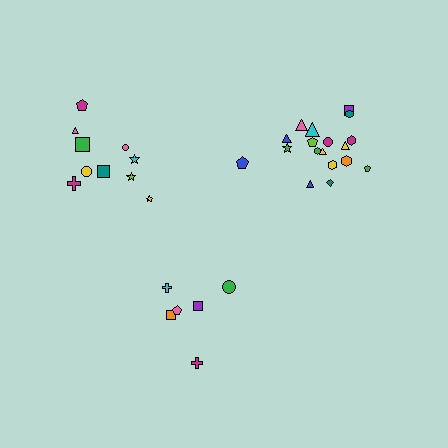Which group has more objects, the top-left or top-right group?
The top-right group.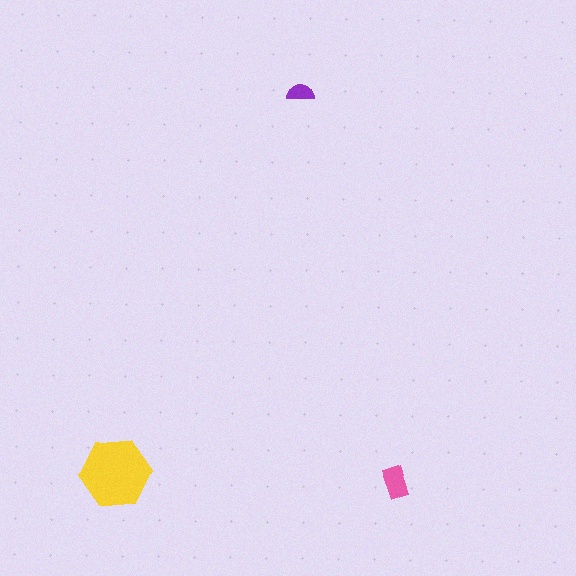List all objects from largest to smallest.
The yellow hexagon, the pink rectangle, the purple semicircle.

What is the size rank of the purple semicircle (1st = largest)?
3rd.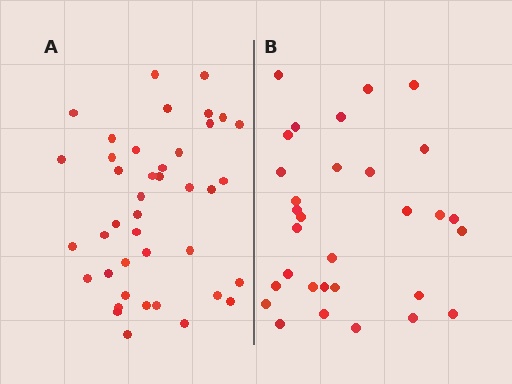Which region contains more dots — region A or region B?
Region A (the left region) has more dots.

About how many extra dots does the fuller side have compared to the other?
Region A has roughly 10 or so more dots than region B.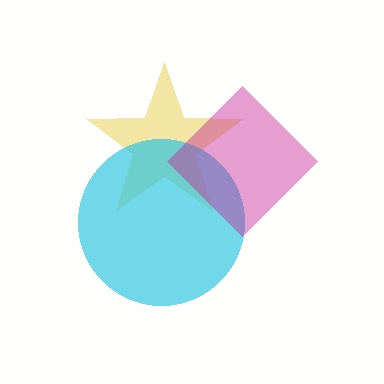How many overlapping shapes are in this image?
There are 3 overlapping shapes in the image.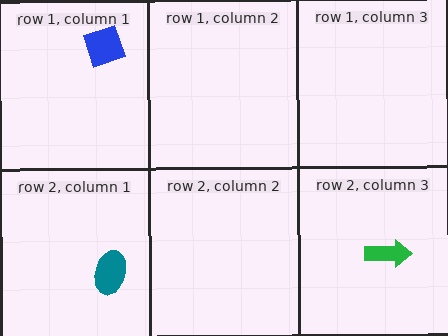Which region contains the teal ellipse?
The row 2, column 1 region.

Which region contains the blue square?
The row 1, column 1 region.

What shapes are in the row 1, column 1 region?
The blue square.